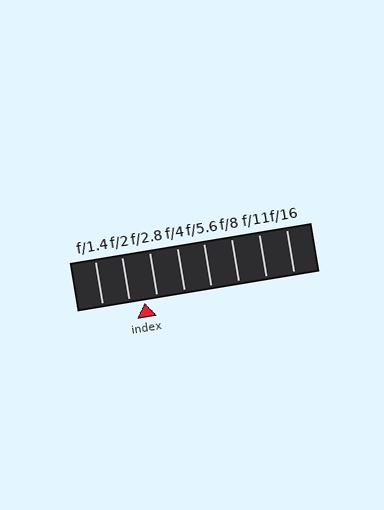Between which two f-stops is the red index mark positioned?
The index mark is between f/2 and f/2.8.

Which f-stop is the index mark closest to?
The index mark is closest to f/2.8.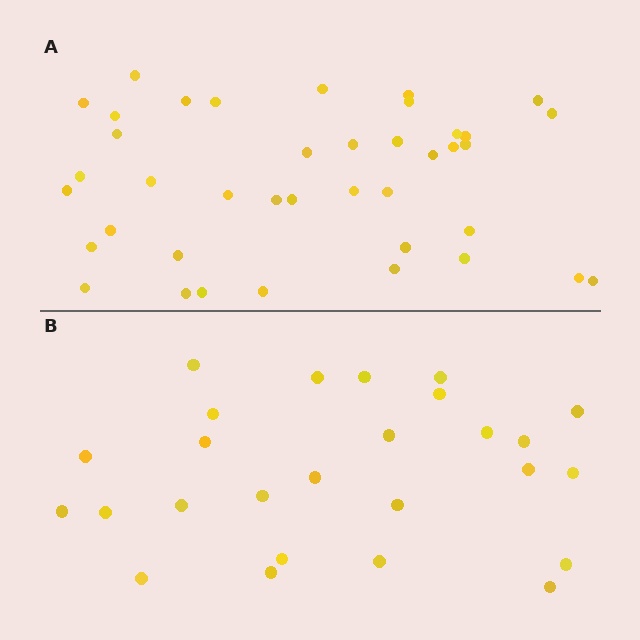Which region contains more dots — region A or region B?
Region A (the top region) has more dots.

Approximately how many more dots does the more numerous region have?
Region A has approximately 15 more dots than region B.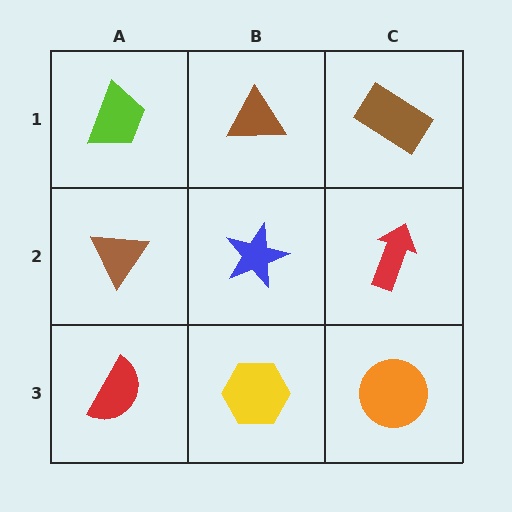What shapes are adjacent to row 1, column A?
A brown triangle (row 2, column A), a brown triangle (row 1, column B).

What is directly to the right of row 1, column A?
A brown triangle.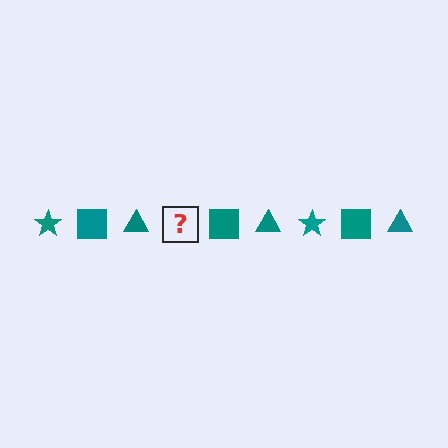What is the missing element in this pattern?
The missing element is a teal star.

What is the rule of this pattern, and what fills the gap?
The rule is that the pattern cycles through star, square, triangle shapes in teal. The gap should be filled with a teal star.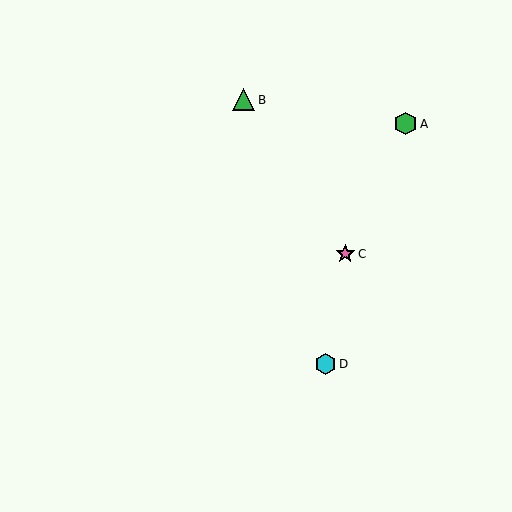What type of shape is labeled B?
Shape B is a green triangle.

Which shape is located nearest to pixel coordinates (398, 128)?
The green hexagon (labeled A) at (406, 124) is nearest to that location.